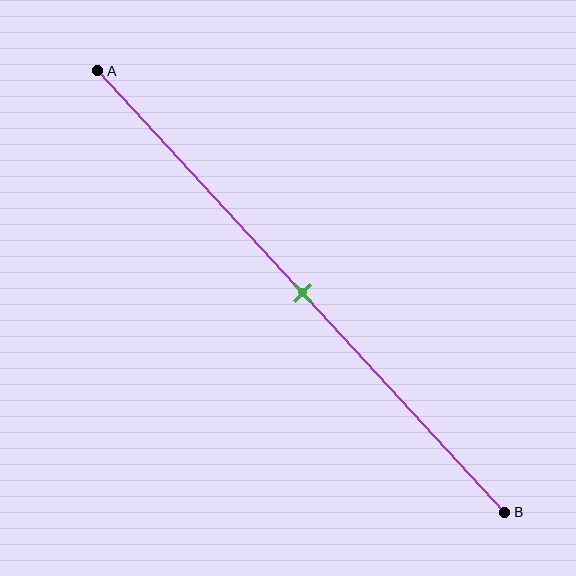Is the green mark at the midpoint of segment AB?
Yes, the mark is approximately at the midpoint.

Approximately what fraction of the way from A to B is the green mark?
The green mark is approximately 50% of the way from A to B.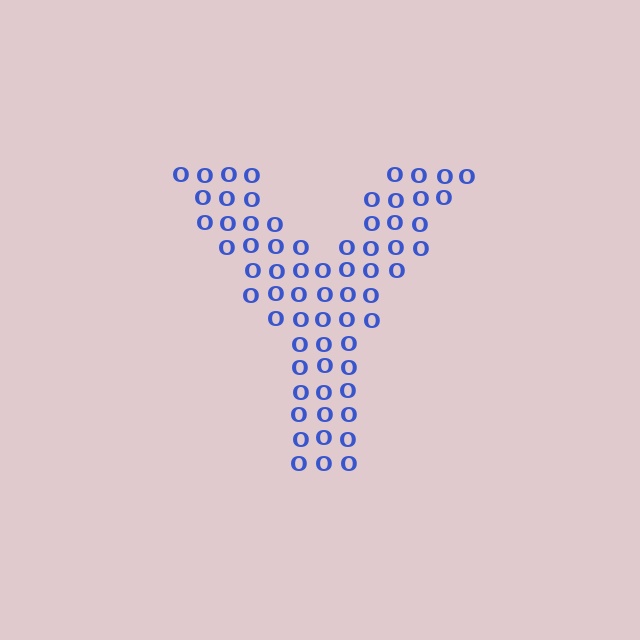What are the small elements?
The small elements are letter O's.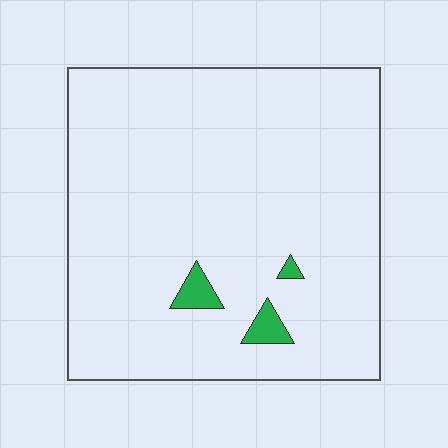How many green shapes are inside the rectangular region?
3.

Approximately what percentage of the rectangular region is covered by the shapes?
Approximately 5%.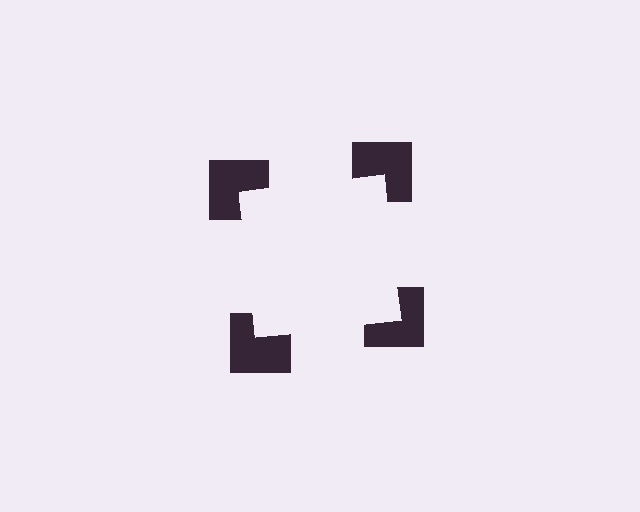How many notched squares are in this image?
There are 4 — one at each vertex of the illusory square.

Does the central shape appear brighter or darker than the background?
It typically appears slightly brighter than the background, even though no actual brightness change is drawn.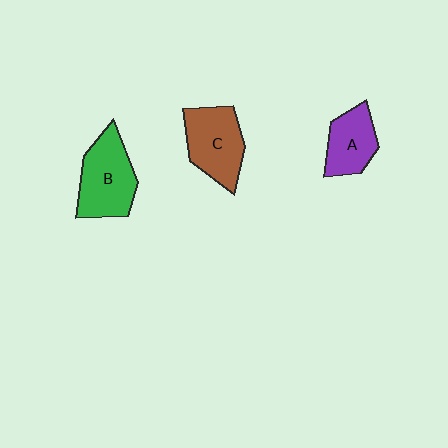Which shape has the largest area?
Shape B (green).